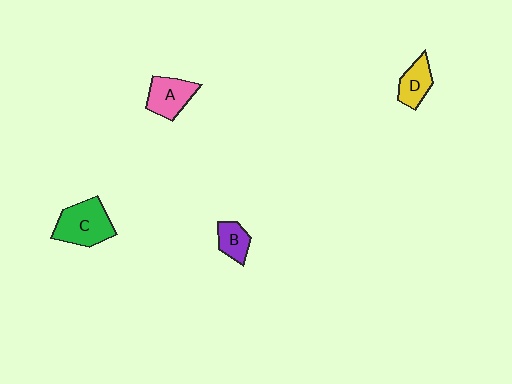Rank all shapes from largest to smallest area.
From largest to smallest: C (green), A (pink), D (yellow), B (purple).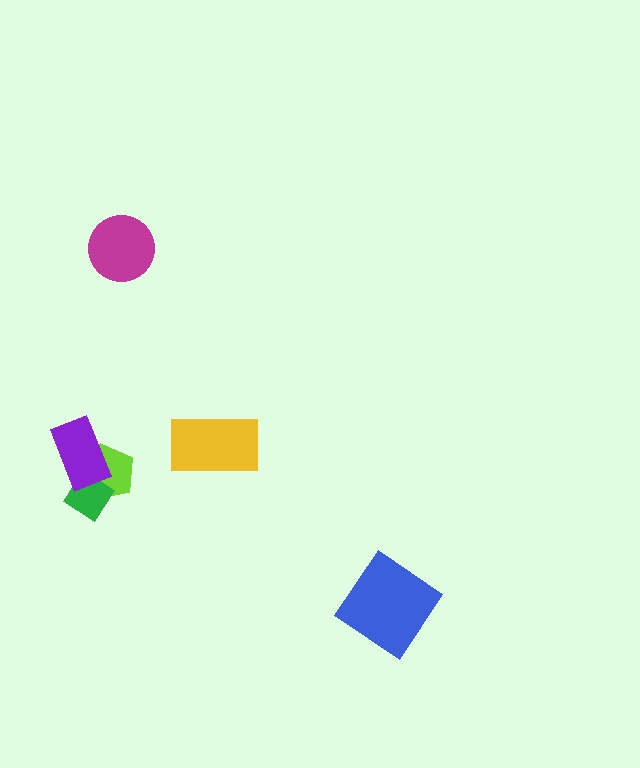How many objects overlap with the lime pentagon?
2 objects overlap with the lime pentagon.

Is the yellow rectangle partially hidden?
No, no other shape covers it.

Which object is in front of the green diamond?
The purple rectangle is in front of the green diamond.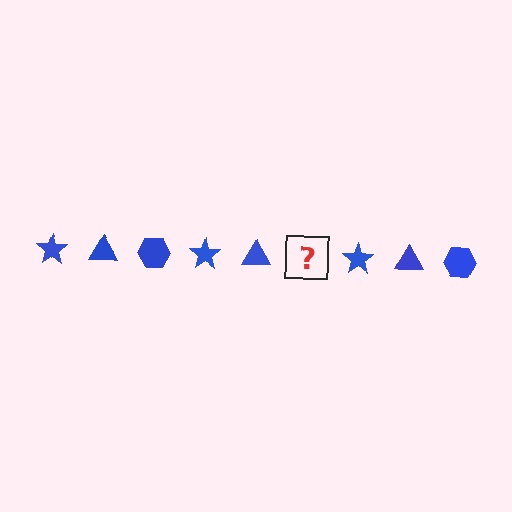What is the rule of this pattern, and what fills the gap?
The rule is that the pattern cycles through star, triangle, hexagon shapes in blue. The gap should be filled with a blue hexagon.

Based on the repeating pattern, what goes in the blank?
The blank should be a blue hexagon.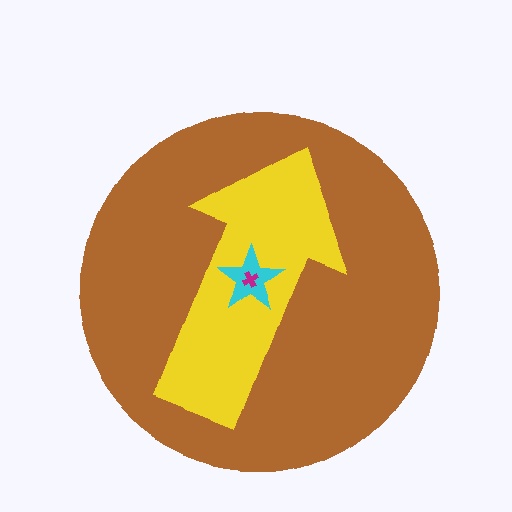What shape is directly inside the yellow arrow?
The cyan star.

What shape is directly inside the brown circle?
The yellow arrow.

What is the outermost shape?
The brown circle.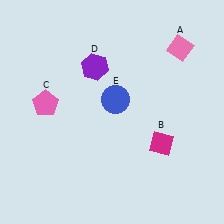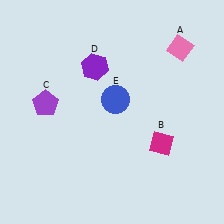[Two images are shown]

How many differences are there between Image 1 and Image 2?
There is 1 difference between the two images.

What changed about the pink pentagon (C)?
In Image 1, C is pink. In Image 2, it changed to purple.